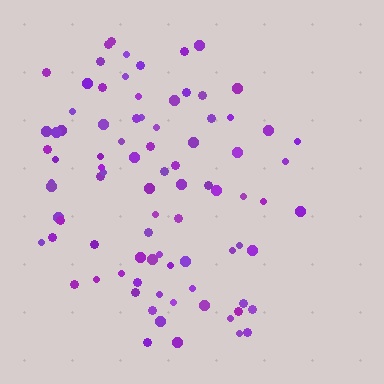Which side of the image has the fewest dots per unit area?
The right.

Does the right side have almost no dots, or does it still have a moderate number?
Still a moderate number, just noticeably fewer than the left.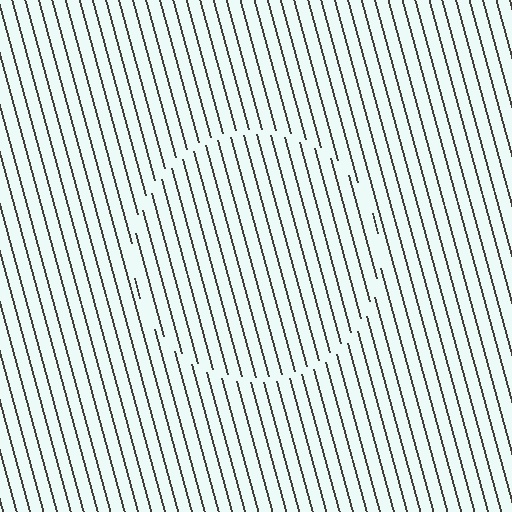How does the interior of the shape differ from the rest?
The interior of the shape contains the same grating, shifted by half a period — the contour is defined by the phase discontinuity where line-ends from the inner and outer gratings abut.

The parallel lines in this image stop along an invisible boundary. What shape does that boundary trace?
An illusory circle. The interior of the shape contains the same grating, shifted by half a period — the contour is defined by the phase discontinuity where line-ends from the inner and outer gratings abut.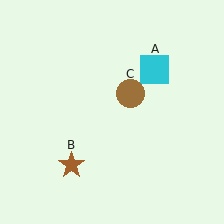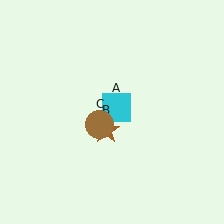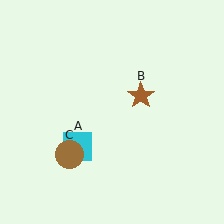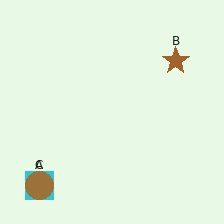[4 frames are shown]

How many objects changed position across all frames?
3 objects changed position: cyan square (object A), brown star (object B), brown circle (object C).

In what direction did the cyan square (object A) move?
The cyan square (object A) moved down and to the left.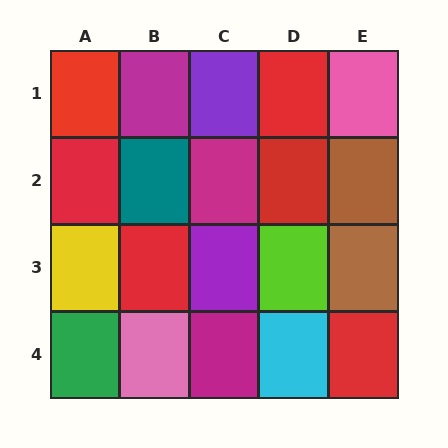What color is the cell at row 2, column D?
Red.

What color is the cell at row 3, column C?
Purple.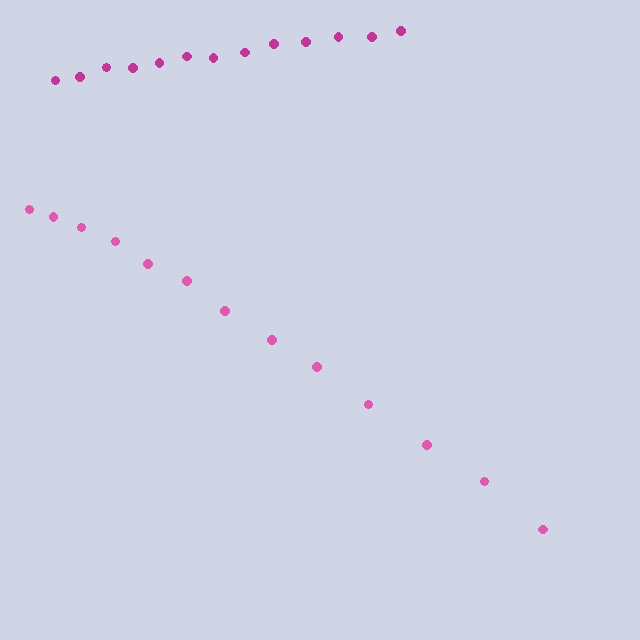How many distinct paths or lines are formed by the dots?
There are 2 distinct paths.